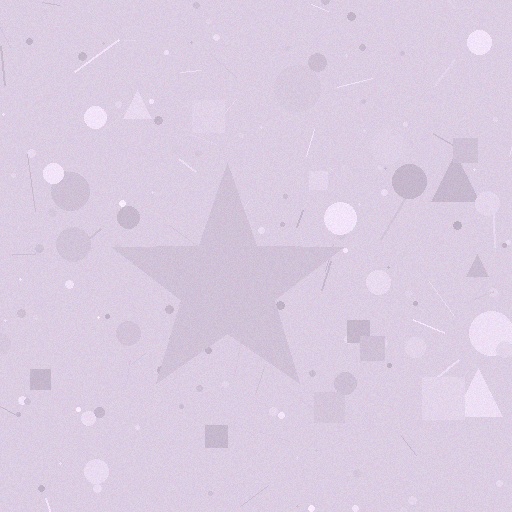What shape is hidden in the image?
A star is hidden in the image.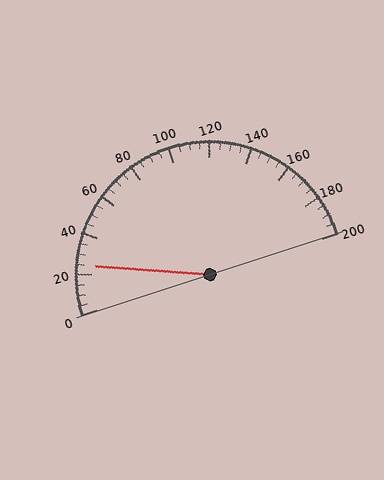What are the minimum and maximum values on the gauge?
The gauge ranges from 0 to 200.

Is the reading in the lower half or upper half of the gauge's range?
The reading is in the lower half of the range (0 to 200).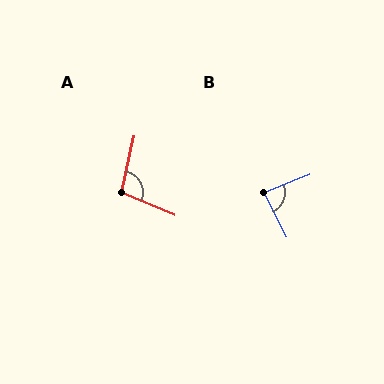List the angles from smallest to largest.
B (85°), A (100°).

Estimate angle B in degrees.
Approximately 85 degrees.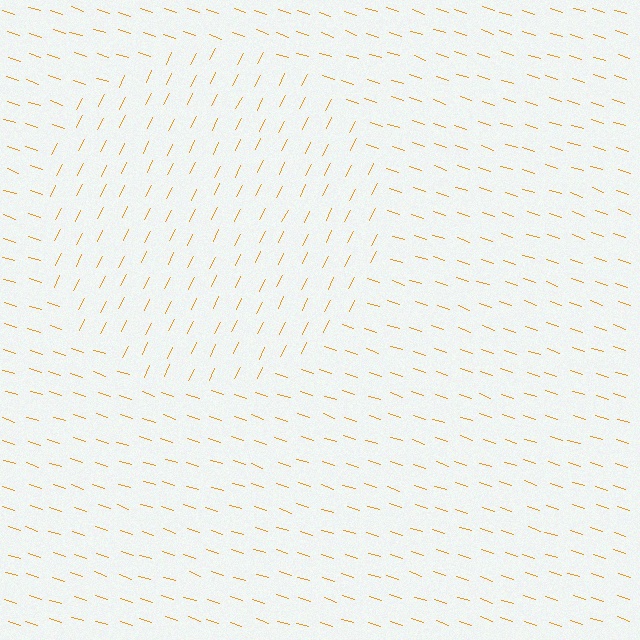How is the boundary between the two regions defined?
The boundary is defined purely by a change in line orientation (approximately 82 degrees difference). All lines are the same color and thickness.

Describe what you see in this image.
The image is filled with small orange line segments. A circle region in the image has lines oriented differently from the surrounding lines, creating a visible texture boundary.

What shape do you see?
I see a circle.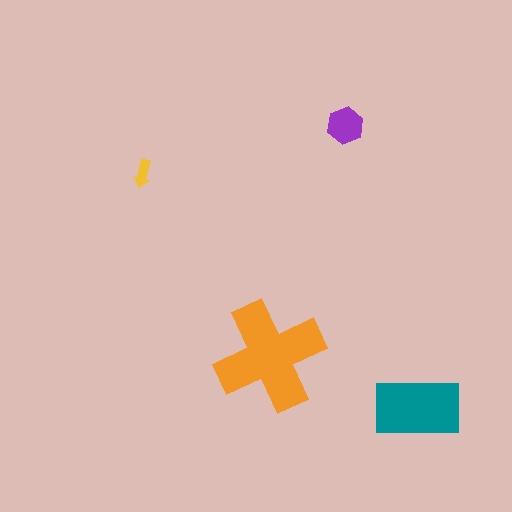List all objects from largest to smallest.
The orange cross, the teal rectangle, the purple hexagon, the yellow arrow.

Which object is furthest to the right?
The teal rectangle is rightmost.